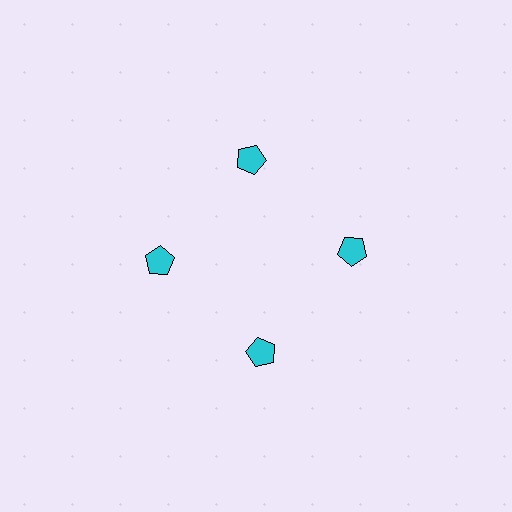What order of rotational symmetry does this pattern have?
This pattern has 4-fold rotational symmetry.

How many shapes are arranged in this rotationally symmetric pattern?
There are 4 shapes, arranged in 4 groups of 1.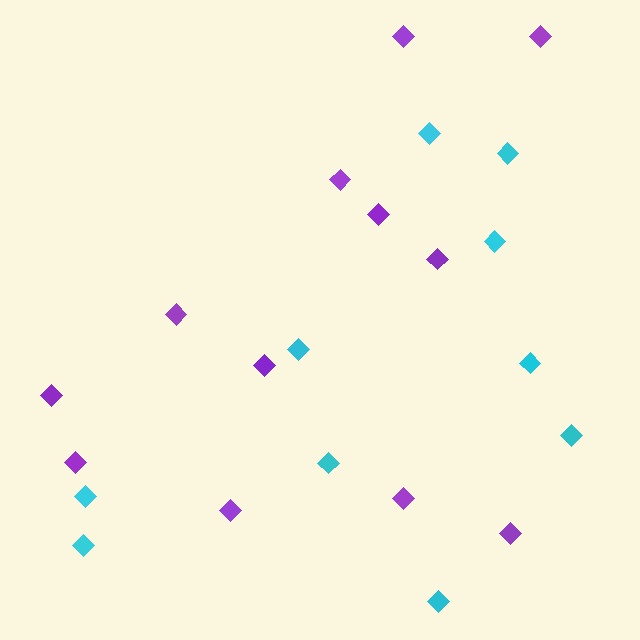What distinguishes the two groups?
There are 2 groups: one group of purple diamonds (12) and one group of cyan diamonds (10).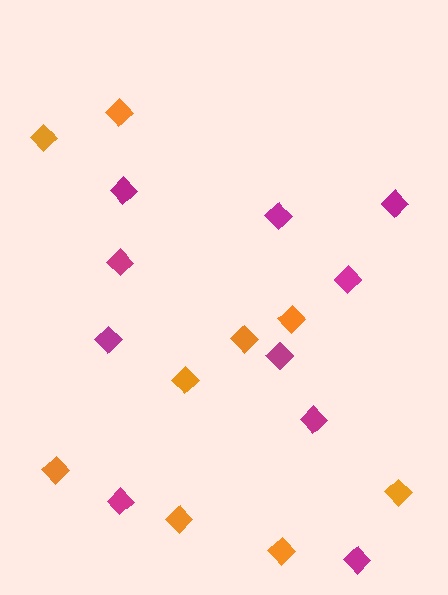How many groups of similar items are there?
There are 2 groups: one group of magenta diamonds (10) and one group of orange diamonds (9).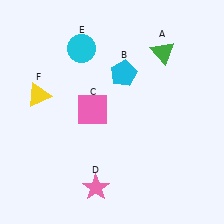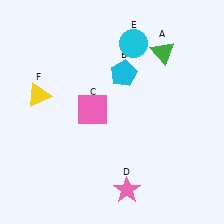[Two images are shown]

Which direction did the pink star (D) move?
The pink star (D) moved right.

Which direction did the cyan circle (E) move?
The cyan circle (E) moved right.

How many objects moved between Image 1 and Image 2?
2 objects moved between the two images.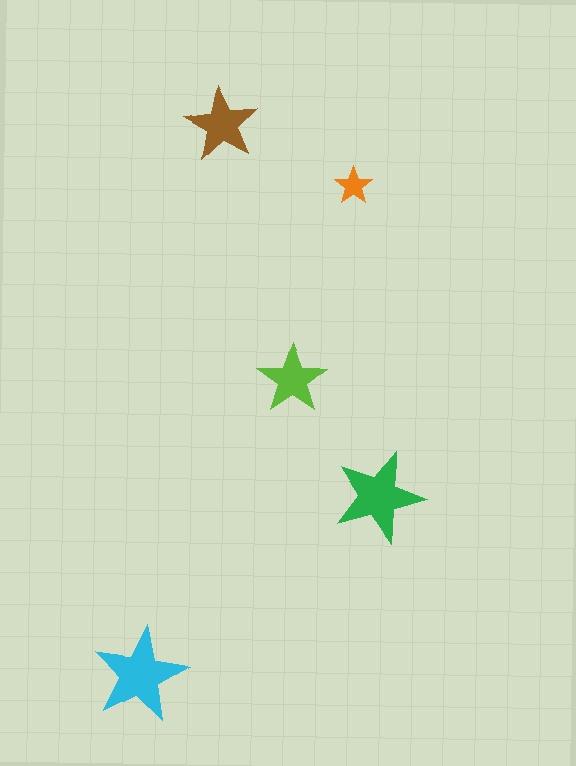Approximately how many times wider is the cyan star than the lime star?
About 1.5 times wider.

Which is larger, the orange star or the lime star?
The lime one.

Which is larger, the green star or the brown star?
The green one.